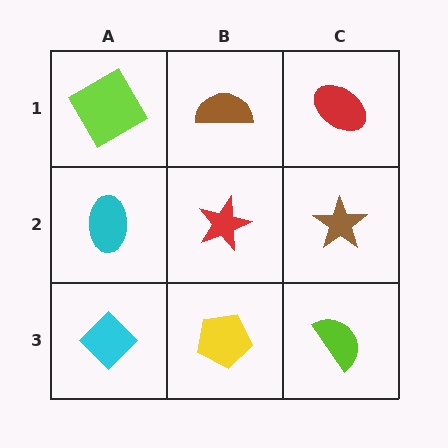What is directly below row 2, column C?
A lime semicircle.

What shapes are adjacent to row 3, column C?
A brown star (row 2, column C), a yellow pentagon (row 3, column B).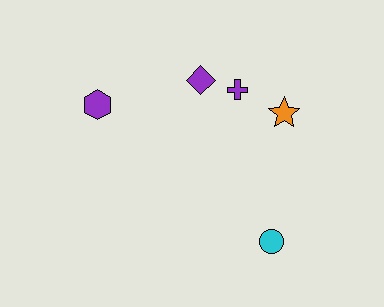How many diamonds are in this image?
There is 1 diamond.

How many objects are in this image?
There are 5 objects.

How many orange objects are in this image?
There is 1 orange object.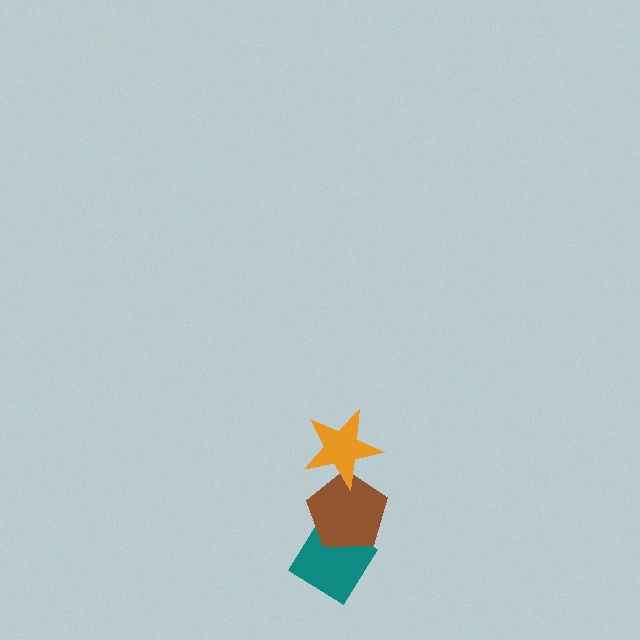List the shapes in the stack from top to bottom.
From top to bottom: the orange star, the brown pentagon, the teal diamond.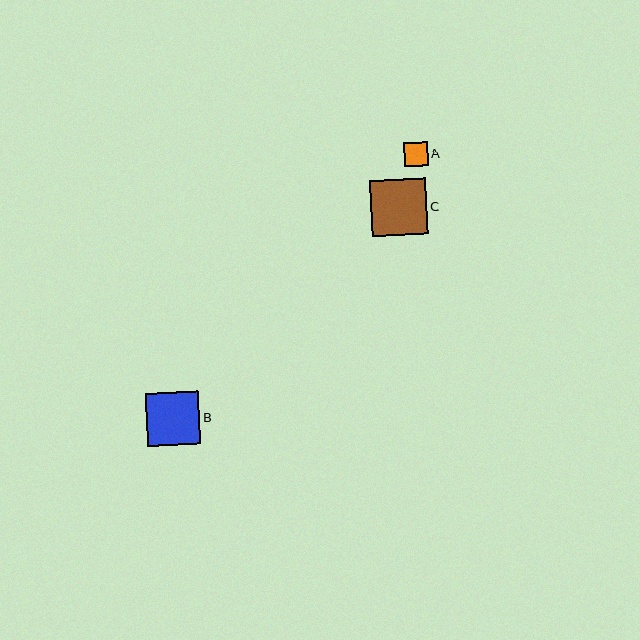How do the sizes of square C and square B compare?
Square C and square B are approximately the same size.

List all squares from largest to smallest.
From largest to smallest: C, B, A.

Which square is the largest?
Square C is the largest with a size of approximately 57 pixels.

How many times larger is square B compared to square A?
Square B is approximately 2.2 times the size of square A.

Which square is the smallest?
Square A is the smallest with a size of approximately 24 pixels.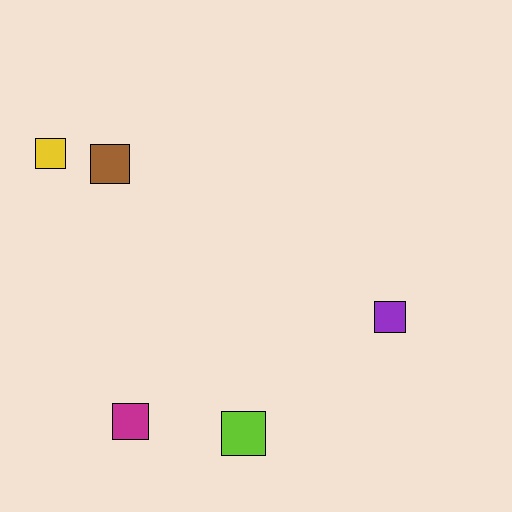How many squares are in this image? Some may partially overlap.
There are 5 squares.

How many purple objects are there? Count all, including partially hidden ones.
There is 1 purple object.